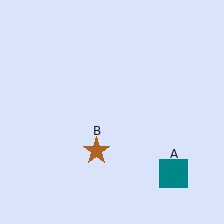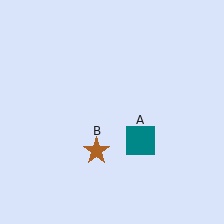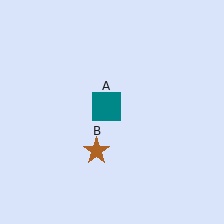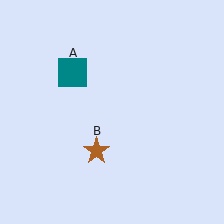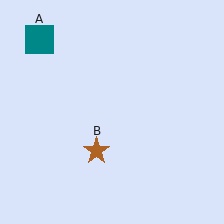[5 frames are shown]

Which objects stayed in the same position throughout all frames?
Brown star (object B) remained stationary.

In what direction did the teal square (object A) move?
The teal square (object A) moved up and to the left.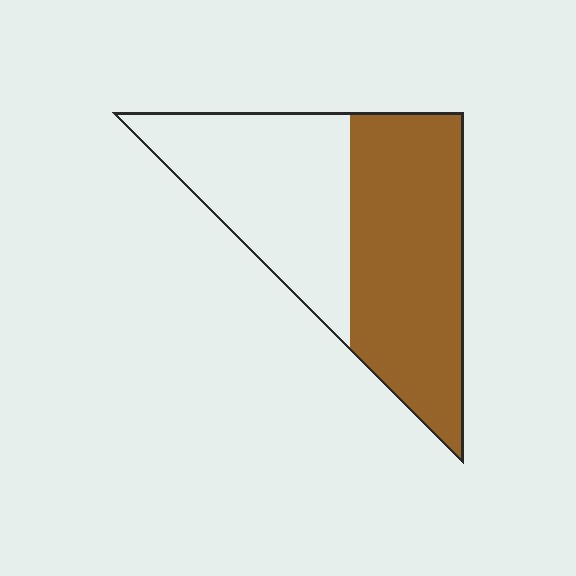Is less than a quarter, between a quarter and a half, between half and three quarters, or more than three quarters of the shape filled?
Between half and three quarters.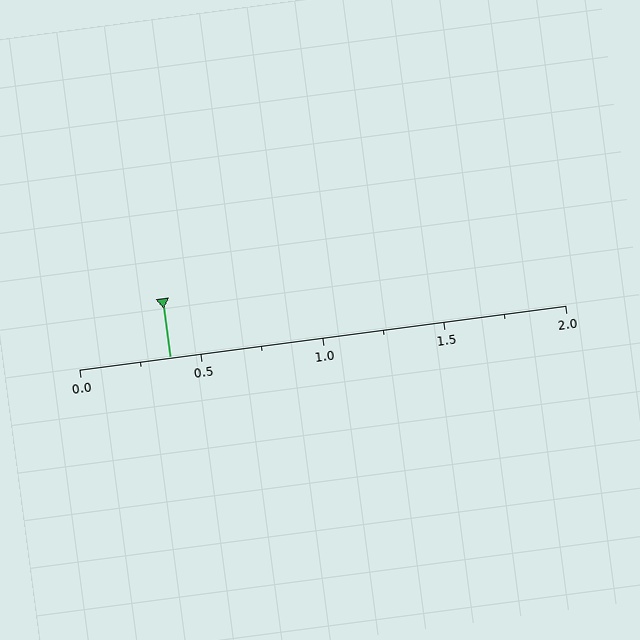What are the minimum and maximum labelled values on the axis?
The axis runs from 0.0 to 2.0.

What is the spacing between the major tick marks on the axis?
The major ticks are spaced 0.5 apart.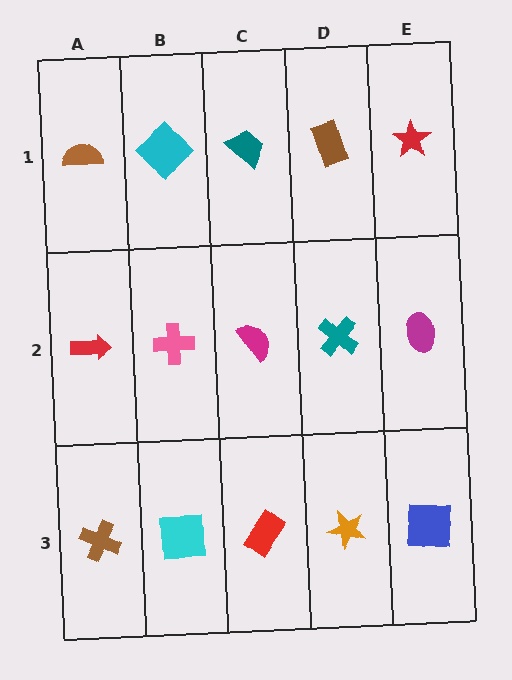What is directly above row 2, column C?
A teal trapezoid.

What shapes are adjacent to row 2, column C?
A teal trapezoid (row 1, column C), a red rectangle (row 3, column C), a pink cross (row 2, column B), a teal cross (row 2, column D).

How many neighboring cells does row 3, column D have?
3.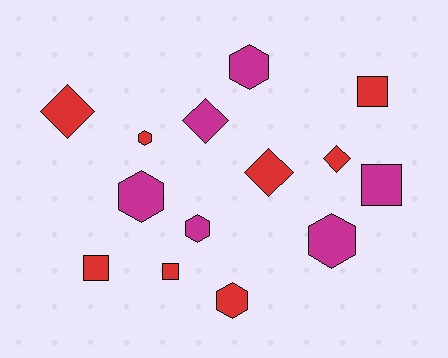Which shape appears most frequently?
Hexagon, with 6 objects.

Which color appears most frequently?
Red, with 8 objects.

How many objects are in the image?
There are 14 objects.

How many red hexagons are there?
There are 2 red hexagons.